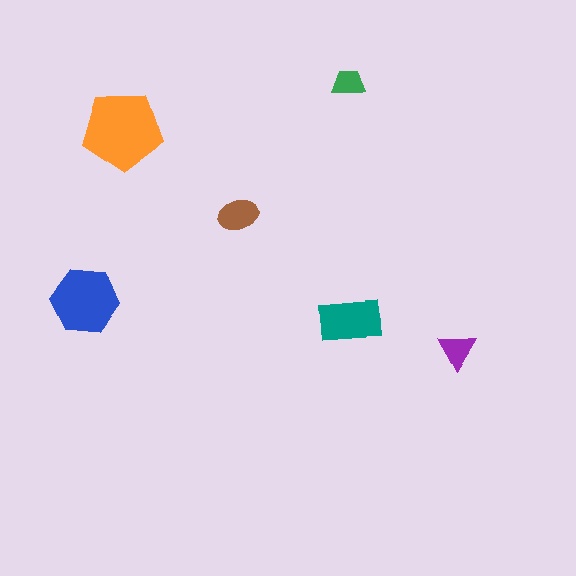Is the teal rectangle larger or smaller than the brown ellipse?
Larger.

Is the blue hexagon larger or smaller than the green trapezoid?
Larger.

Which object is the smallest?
The green trapezoid.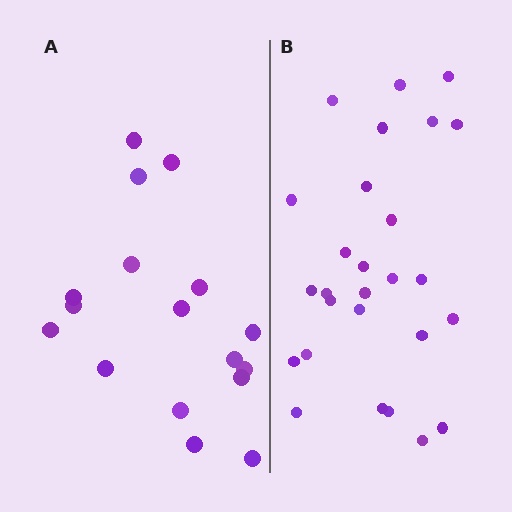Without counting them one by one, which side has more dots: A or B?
Region B (the right region) has more dots.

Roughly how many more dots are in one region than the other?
Region B has roughly 10 or so more dots than region A.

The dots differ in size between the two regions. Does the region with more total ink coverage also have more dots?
No. Region A has more total ink coverage because its dots are larger, but region B actually contains more individual dots. Total area can be misleading — the number of items is what matters here.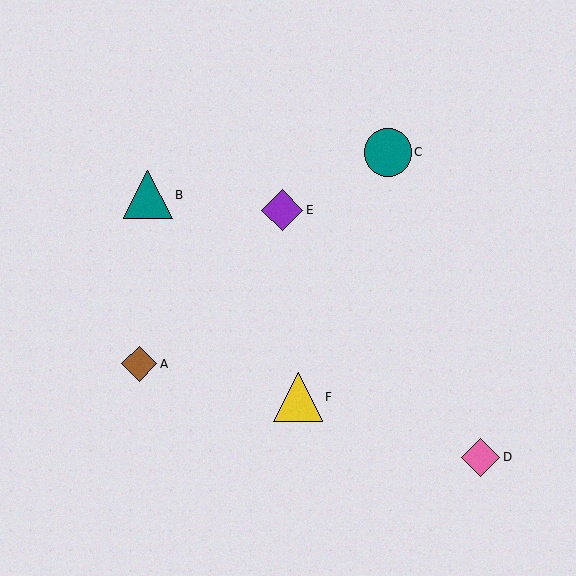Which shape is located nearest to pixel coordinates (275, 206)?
The purple diamond (labeled E) at (282, 210) is nearest to that location.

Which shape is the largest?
The yellow triangle (labeled F) is the largest.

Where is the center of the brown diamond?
The center of the brown diamond is at (139, 364).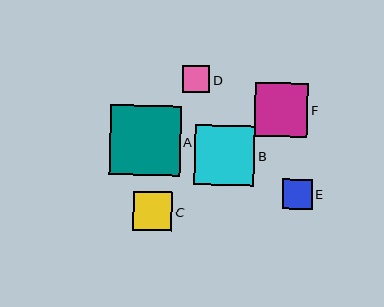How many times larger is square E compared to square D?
Square E is approximately 1.1 times the size of square D.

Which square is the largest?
Square A is the largest with a size of approximately 71 pixels.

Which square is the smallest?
Square D is the smallest with a size of approximately 27 pixels.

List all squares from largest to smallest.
From largest to smallest: A, B, F, C, E, D.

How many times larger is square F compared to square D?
Square F is approximately 2.0 times the size of square D.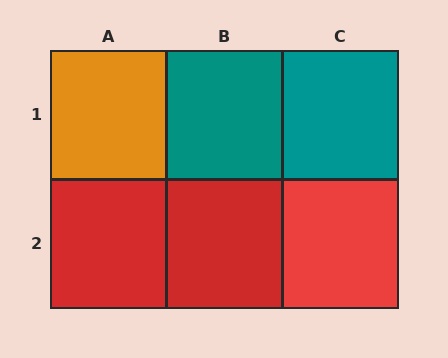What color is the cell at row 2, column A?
Red.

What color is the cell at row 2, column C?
Red.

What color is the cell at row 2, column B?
Red.